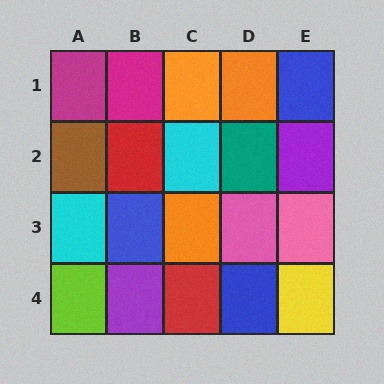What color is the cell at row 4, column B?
Purple.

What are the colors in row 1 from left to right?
Magenta, magenta, orange, orange, blue.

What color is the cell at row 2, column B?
Red.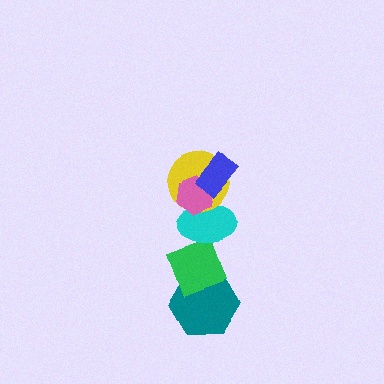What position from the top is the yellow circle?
The yellow circle is 3rd from the top.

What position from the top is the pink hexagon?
The pink hexagon is 2nd from the top.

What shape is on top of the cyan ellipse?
The yellow circle is on top of the cyan ellipse.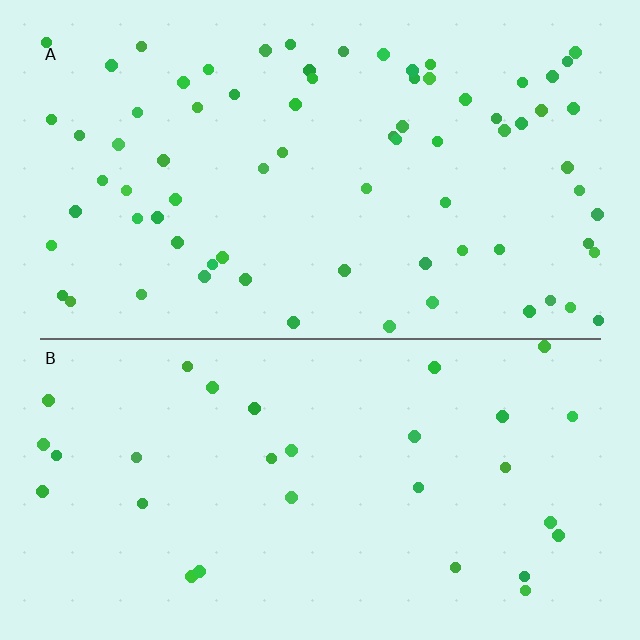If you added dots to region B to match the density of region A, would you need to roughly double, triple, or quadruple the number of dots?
Approximately double.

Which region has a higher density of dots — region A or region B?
A (the top).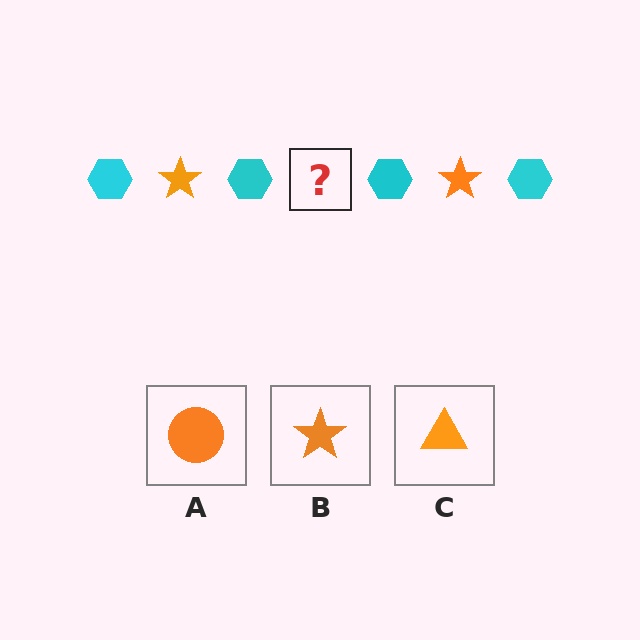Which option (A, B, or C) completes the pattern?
B.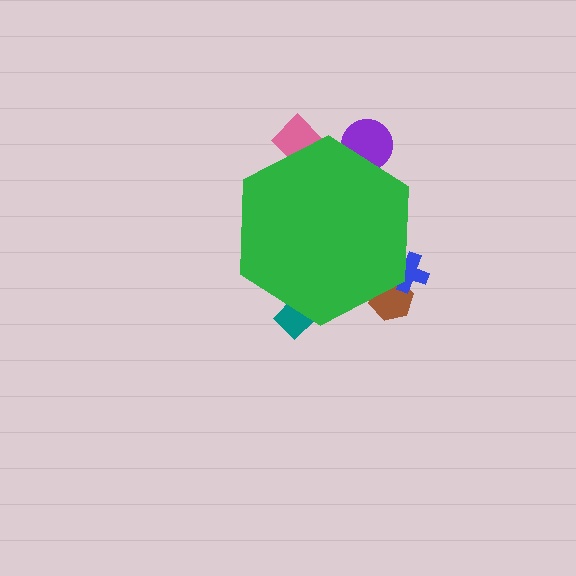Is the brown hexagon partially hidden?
Yes, the brown hexagon is partially hidden behind the green hexagon.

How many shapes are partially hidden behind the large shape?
5 shapes are partially hidden.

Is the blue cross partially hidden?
Yes, the blue cross is partially hidden behind the green hexagon.